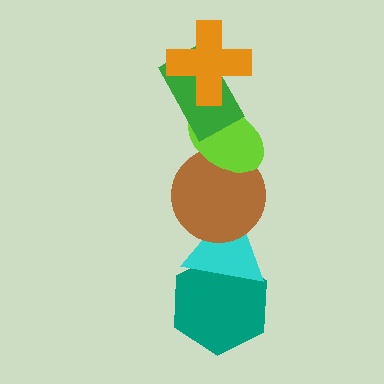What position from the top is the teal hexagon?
The teal hexagon is 6th from the top.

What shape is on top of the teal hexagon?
The cyan triangle is on top of the teal hexagon.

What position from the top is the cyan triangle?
The cyan triangle is 5th from the top.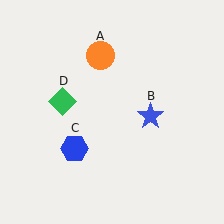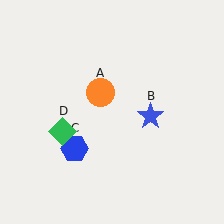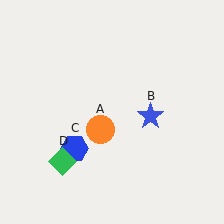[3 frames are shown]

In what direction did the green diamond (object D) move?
The green diamond (object D) moved down.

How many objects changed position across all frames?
2 objects changed position: orange circle (object A), green diamond (object D).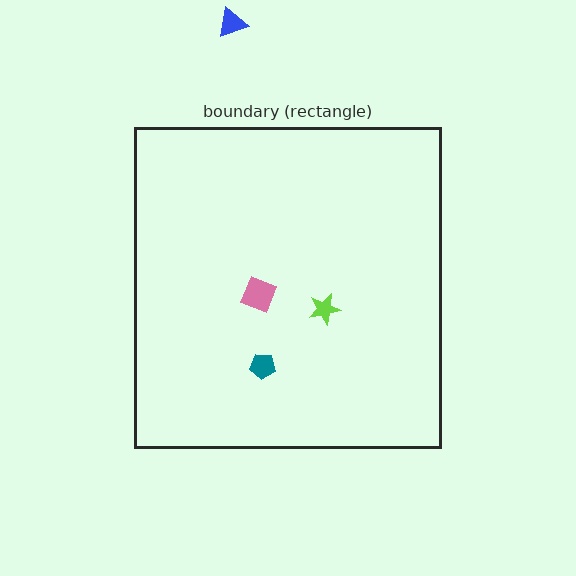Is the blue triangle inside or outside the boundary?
Outside.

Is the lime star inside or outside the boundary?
Inside.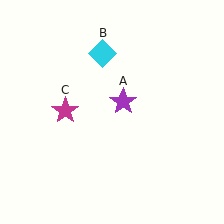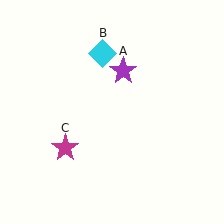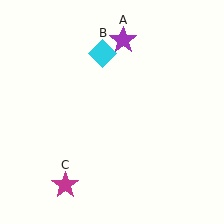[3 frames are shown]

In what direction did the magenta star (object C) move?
The magenta star (object C) moved down.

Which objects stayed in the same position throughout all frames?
Cyan diamond (object B) remained stationary.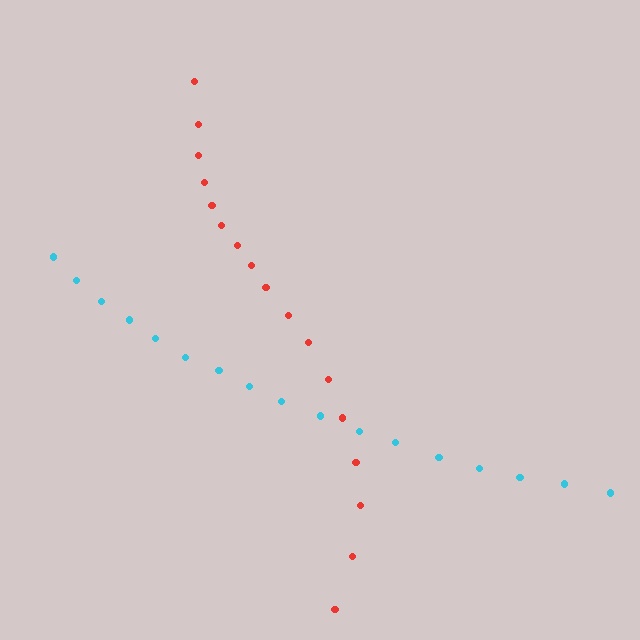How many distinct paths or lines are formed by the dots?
There are 2 distinct paths.